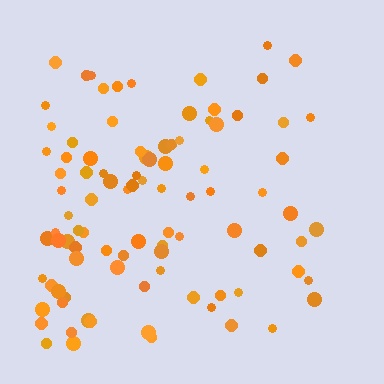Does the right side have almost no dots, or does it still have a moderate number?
Still a moderate number, just noticeably fewer than the left.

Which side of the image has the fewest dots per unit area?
The right.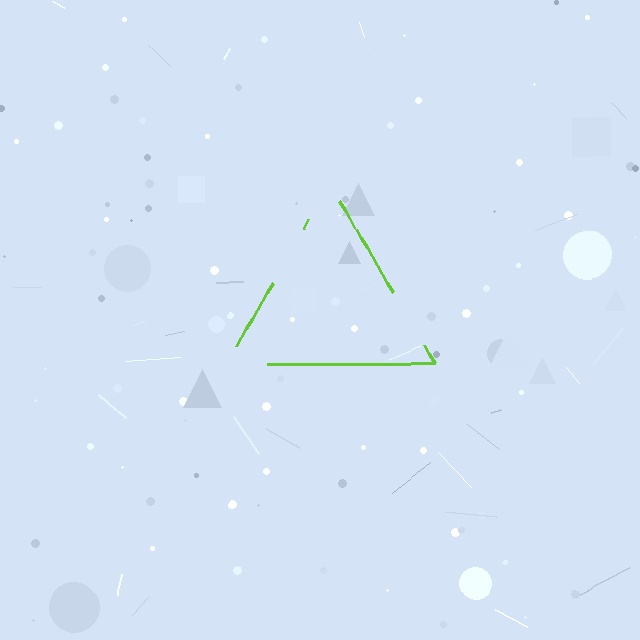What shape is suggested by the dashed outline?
The dashed outline suggests a triangle.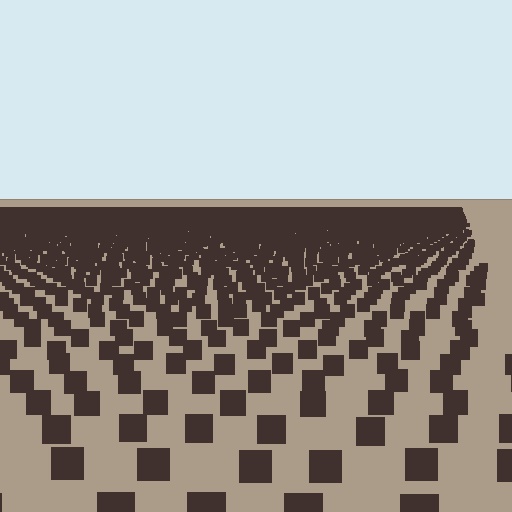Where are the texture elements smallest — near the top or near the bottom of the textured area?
Near the top.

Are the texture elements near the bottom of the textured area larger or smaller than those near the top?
Larger. Near the bottom, elements are closer to the viewer and appear at a bigger on-screen size.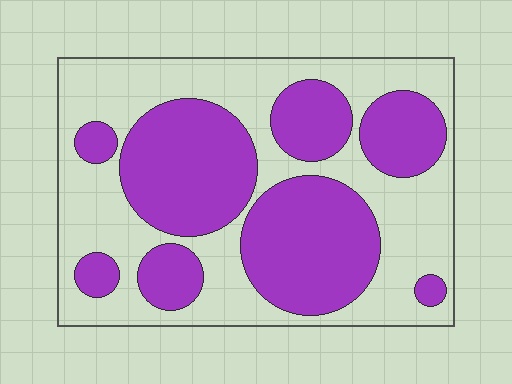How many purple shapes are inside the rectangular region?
8.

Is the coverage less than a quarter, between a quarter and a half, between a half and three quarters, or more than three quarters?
Between a quarter and a half.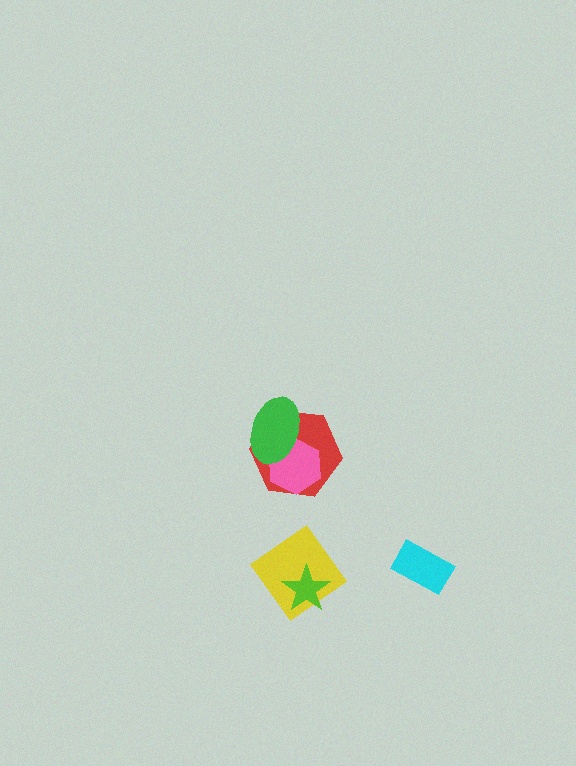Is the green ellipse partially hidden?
No, no other shape covers it.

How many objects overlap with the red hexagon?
2 objects overlap with the red hexagon.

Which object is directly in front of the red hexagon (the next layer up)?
The pink hexagon is directly in front of the red hexagon.